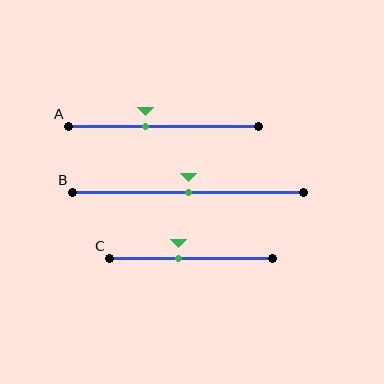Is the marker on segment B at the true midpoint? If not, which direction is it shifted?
Yes, the marker on segment B is at the true midpoint.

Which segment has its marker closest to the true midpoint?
Segment B has its marker closest to the true midpoint.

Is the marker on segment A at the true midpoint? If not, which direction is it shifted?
No, the marker on segment A is shifted to the left by about 10% of the segment length.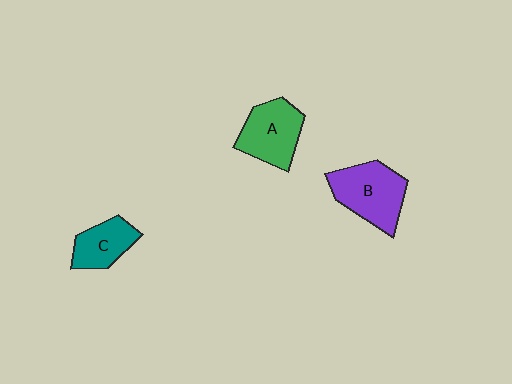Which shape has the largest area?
Shape B (purple).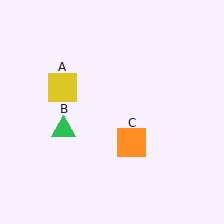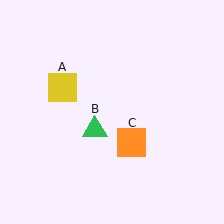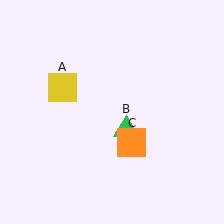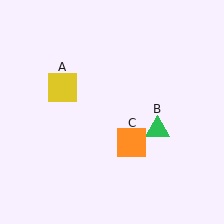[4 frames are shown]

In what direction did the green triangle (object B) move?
The green triangle (object B) moved right.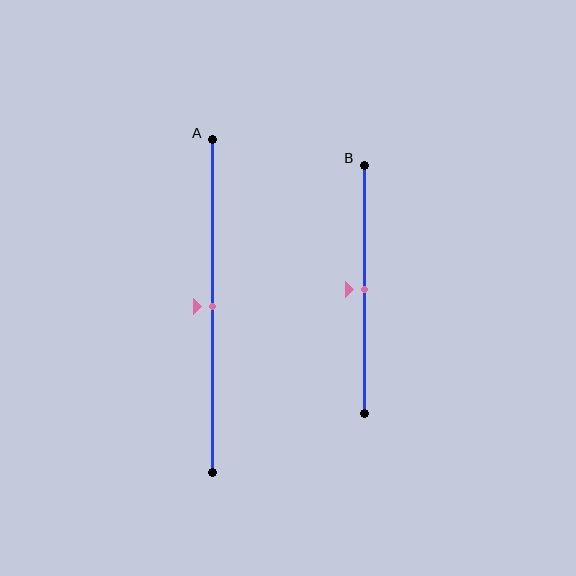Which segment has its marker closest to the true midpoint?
Segment A has its marker closest to the true midpoint.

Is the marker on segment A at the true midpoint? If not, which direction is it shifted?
Yes, the marker on segment A is at the true midpoint.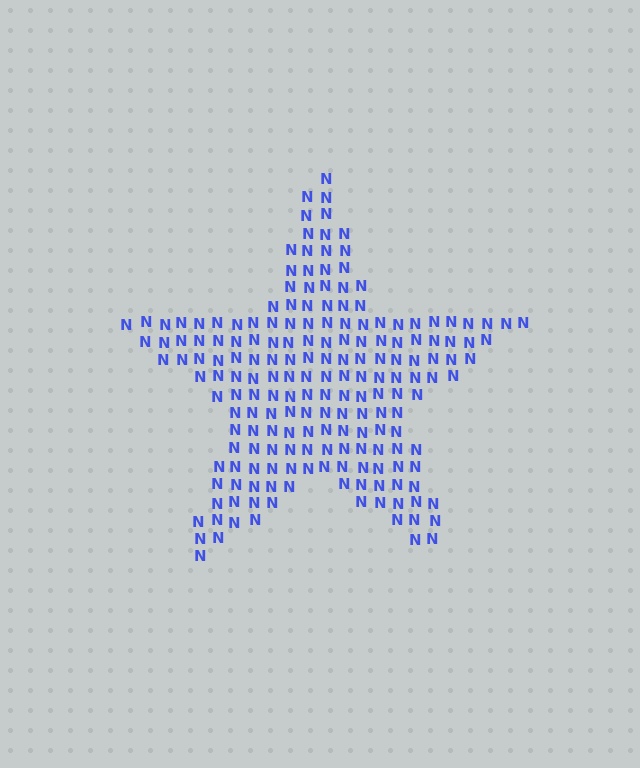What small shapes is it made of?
It is made of small letter N's.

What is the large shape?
The large shape is a star.